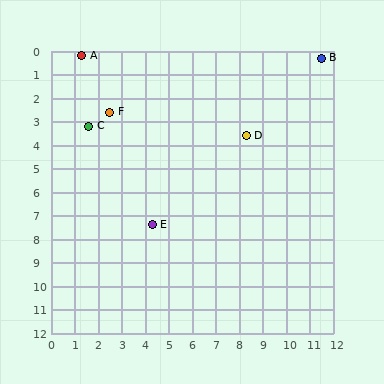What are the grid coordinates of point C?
Point C is at approximately (1.6, 3.2).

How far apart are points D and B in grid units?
Points D and B are about 4.6 grid units apart.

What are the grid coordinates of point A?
Point A is at approximately (1.3, 0.2).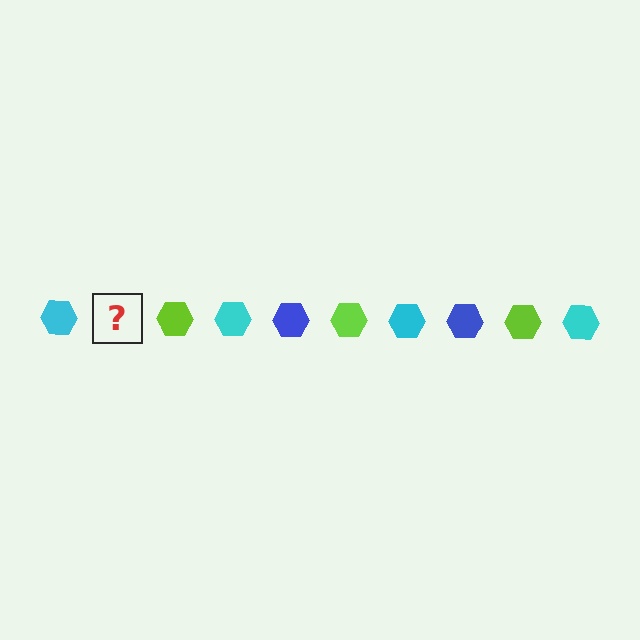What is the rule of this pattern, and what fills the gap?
The rule is that the pattern cycles through cyan, blue, lime hexagons. The gap should be filled with a blue hexagon.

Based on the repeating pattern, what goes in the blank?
The blank should be a blue hexagon.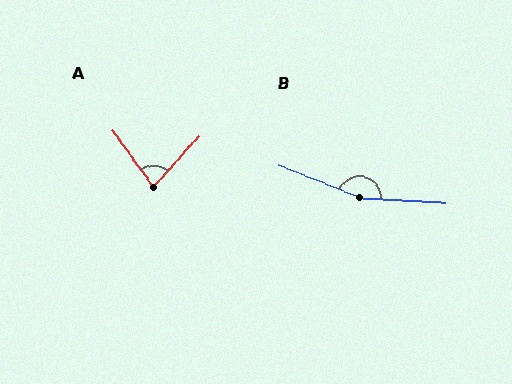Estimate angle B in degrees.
Approximately 162 degrees.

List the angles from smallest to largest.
A (77°), B (162°).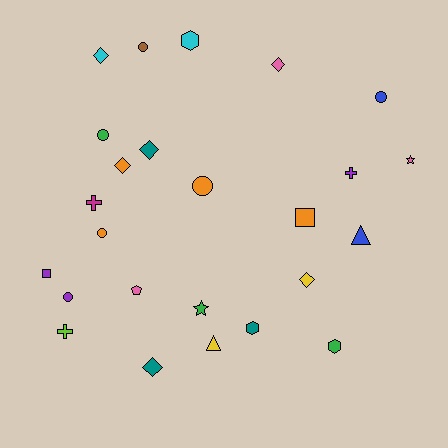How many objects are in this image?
There are 25 objects.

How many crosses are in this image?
There are 3 crosses.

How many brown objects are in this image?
There is 1 brown object.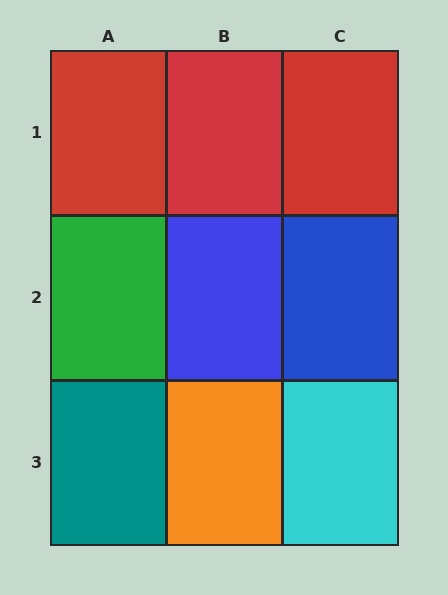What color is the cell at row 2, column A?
Green.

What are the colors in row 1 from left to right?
Red, red, red.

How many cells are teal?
1 cell is teal.